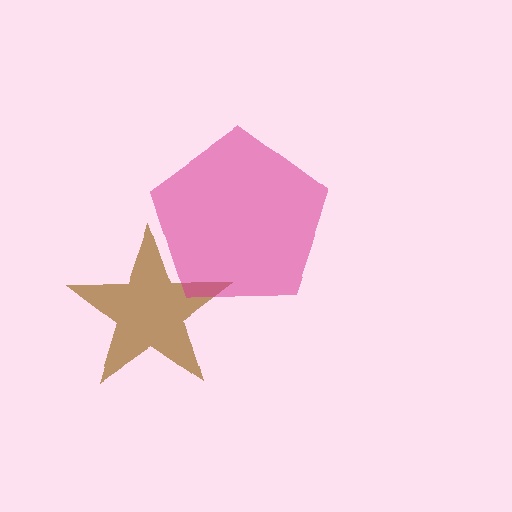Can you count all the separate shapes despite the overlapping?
Yes, there are 2 separate shapes.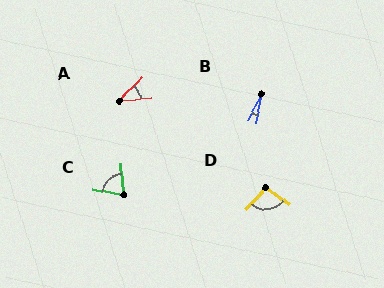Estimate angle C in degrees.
Approximately 75 degrees.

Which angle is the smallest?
B, at approximately 18 degrees.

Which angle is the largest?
D, at approximately 96 degrees.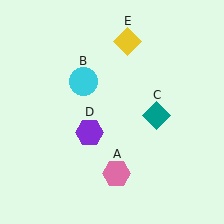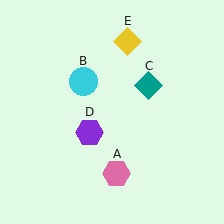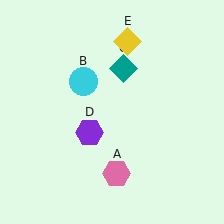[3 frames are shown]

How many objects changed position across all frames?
1 object changed position: teal diamond (object C).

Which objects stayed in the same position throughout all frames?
Pink hexagon (object A) and cyan circle (object B) and purple hexagon (object D) and yellow diamond (object E) remained stationary.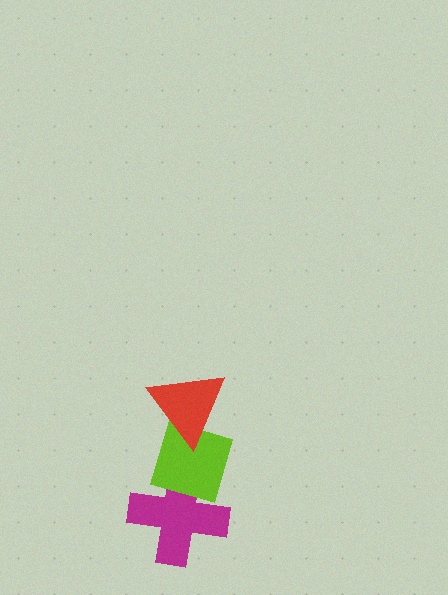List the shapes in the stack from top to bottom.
From top to bottom: the red triangle, the lime diamond, the magenta cross.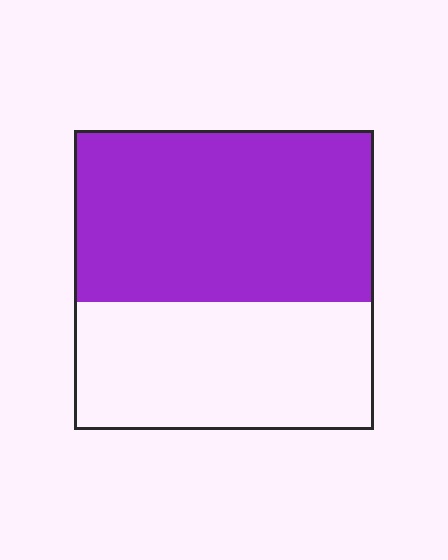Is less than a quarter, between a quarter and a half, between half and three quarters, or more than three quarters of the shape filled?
Between half and three quarters.